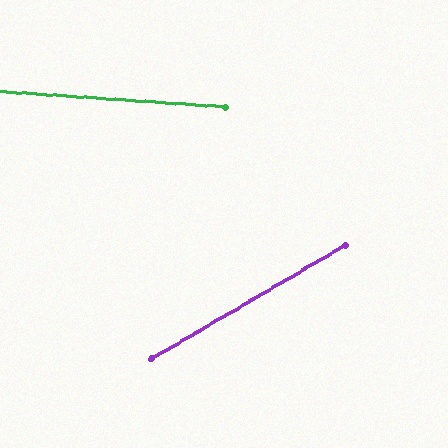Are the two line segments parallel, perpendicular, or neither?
Neither parallel nor perpendicular — they differ by about 34°.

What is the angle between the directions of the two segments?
Approximately 34 degrees.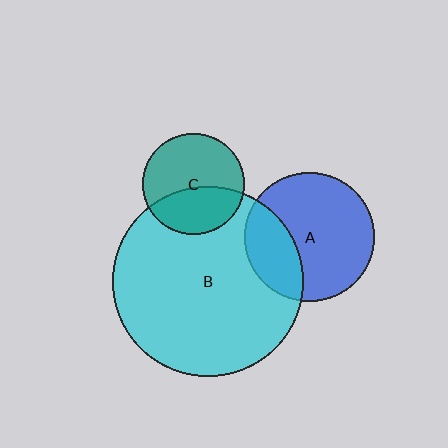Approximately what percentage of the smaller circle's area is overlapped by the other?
Approximately 40%.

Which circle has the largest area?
Circle B (cyan).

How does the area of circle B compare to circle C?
Approximately 3.5 times.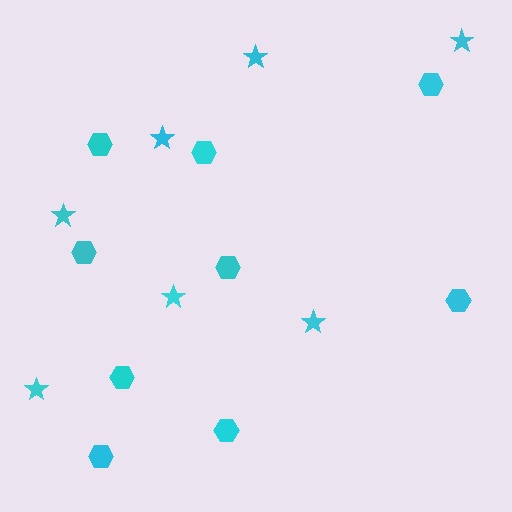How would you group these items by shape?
There are 2 groups: one group of stars (7) and one group of hexagons (9).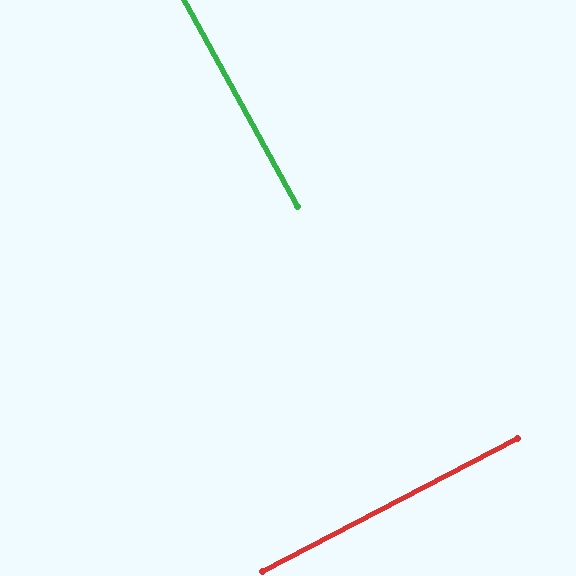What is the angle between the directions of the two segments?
Approximately 89 degrees.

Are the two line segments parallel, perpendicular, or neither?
Perpendicular — they meet at approximately 89°.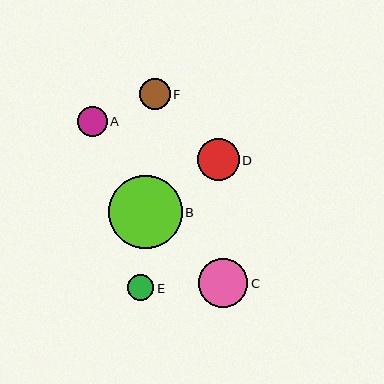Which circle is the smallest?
Circle E is the smallest with a size of approximately 26 pixels.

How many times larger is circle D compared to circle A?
Circle D is approximately 1.4 times the size of circle A.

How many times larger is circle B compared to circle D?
Circle B is approximately 1.8 times the size of circle D.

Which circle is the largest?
Circle B is the largest with a size of approximately 74 pixels.